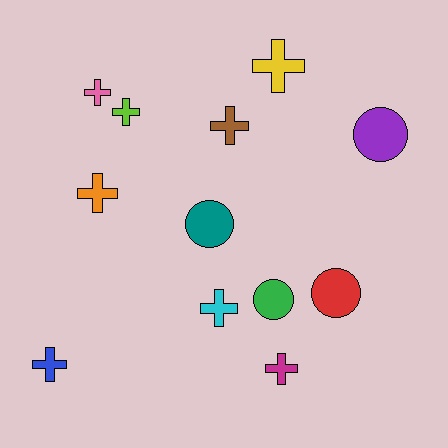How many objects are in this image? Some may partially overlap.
There are 12 objects.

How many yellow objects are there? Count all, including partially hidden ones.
There is 1 yellow object.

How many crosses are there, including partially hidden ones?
There are 8 crosses.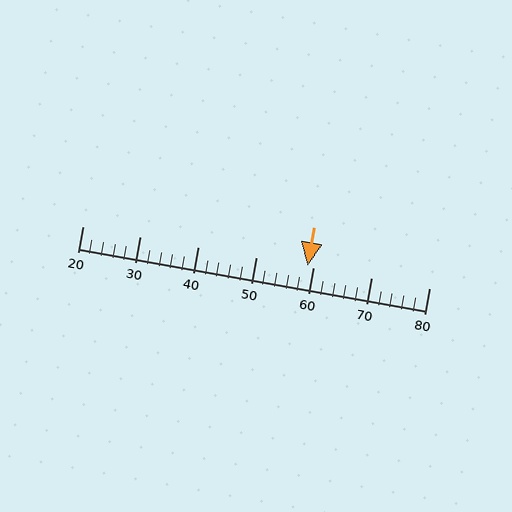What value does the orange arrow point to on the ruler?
The orange arrow points to approximately 59.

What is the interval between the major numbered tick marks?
The major tick marks are spaced 10 units apart.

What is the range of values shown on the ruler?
The ruler shows values from 20 to 80.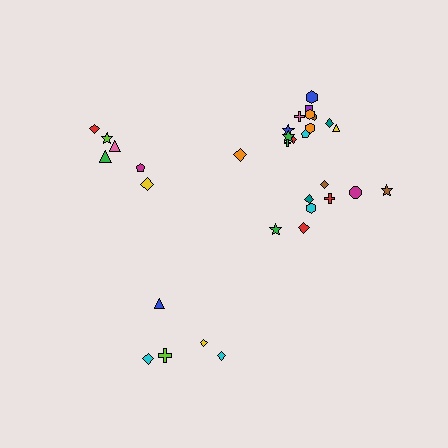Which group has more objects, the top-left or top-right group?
The top-right group.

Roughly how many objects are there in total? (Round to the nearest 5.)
Roughly 35 objects in total.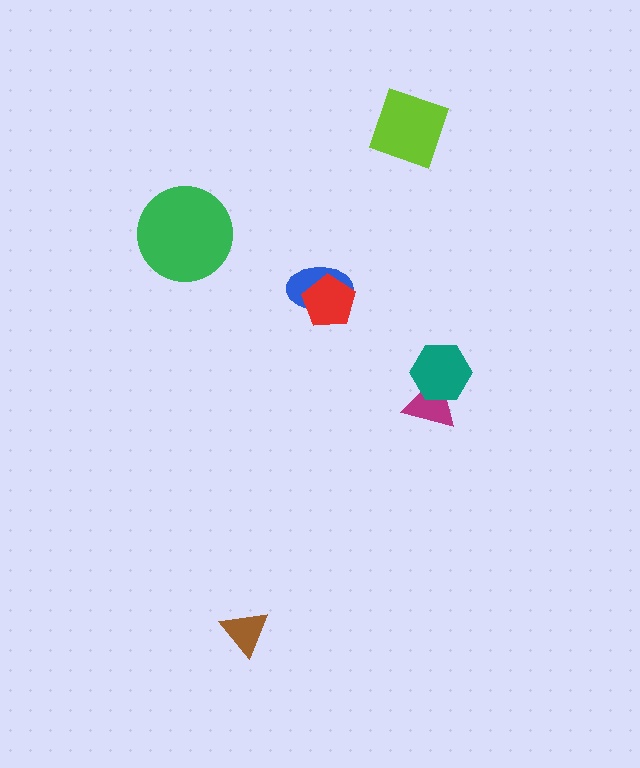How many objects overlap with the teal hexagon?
1 object overlaps with the teal hexagon.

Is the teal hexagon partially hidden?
No, no other shape covers it.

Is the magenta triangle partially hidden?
Yes, it is partially covered by another shape.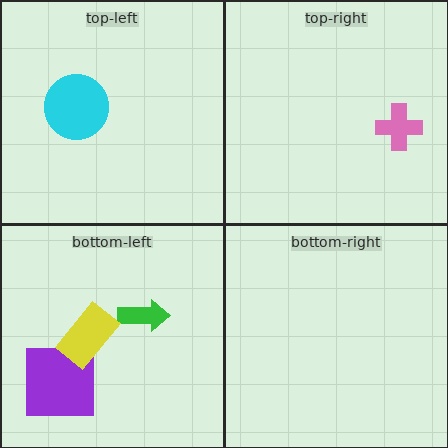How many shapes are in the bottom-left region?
3.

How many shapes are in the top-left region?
1.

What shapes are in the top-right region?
The pink cross.